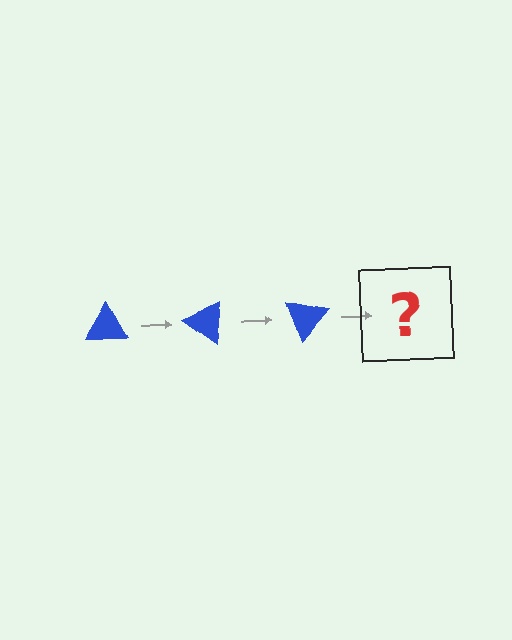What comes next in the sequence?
The next element should be a blue triangle rotated 105 degrees.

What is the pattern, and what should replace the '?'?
The pattern is that the triangle rotates 35 degrees each step. The '?' should be a blue triangle rotated 105 degrees.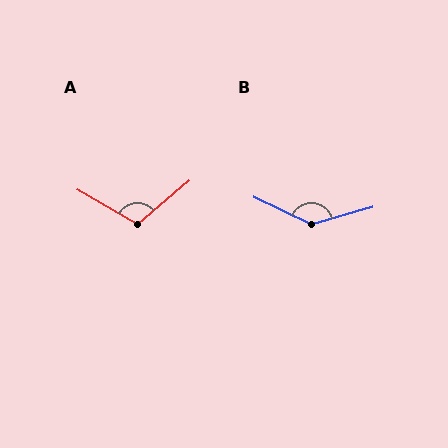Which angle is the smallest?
A, at approximately 110 degrees.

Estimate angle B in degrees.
Approximately 139 degrees.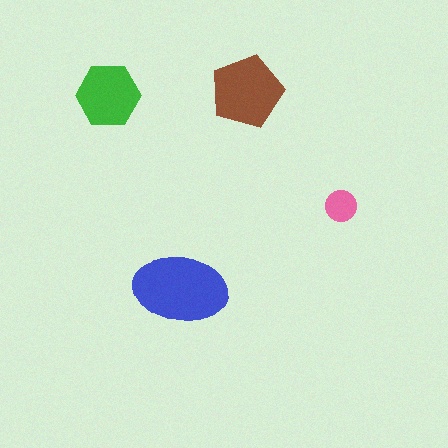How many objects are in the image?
There are 4 objects in the image.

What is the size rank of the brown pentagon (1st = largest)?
2nd.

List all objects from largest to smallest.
The blue ellipse, the brown pentagon, the green hexagon, the pink circle.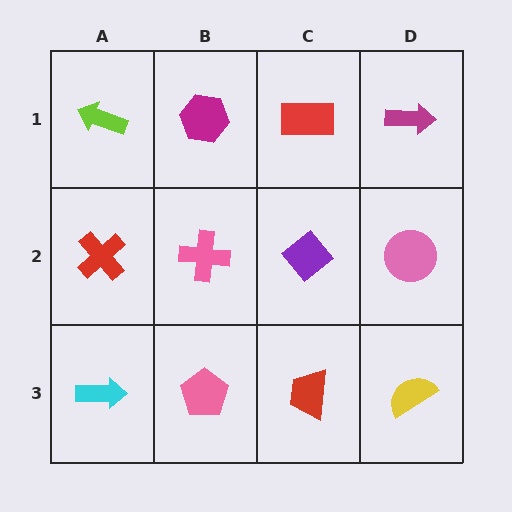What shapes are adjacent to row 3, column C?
A purple diamond (row 2, column C), a pink pentagon (row 3, column B), a yellow semicircle (row 3, column D).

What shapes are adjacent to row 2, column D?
A magenta arrow (row 1, column D), a yellow semicircle (row 3, column D), a purple diamond (row 2, column C).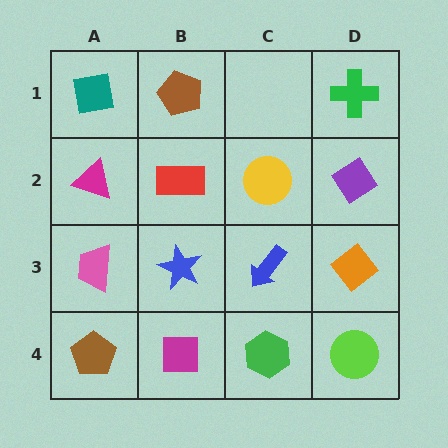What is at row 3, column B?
A blue star.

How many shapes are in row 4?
4 shapes.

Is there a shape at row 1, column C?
No, that cell is empty.